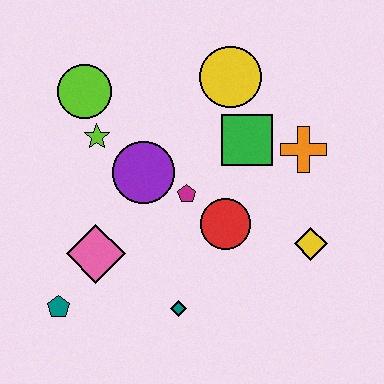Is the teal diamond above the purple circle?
No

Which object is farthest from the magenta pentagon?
The teal pentagon is farthest from the magenta pentagon.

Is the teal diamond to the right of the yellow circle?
No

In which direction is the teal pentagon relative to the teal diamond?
The teal pentagon is to the left of the teal diamond.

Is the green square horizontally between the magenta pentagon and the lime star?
No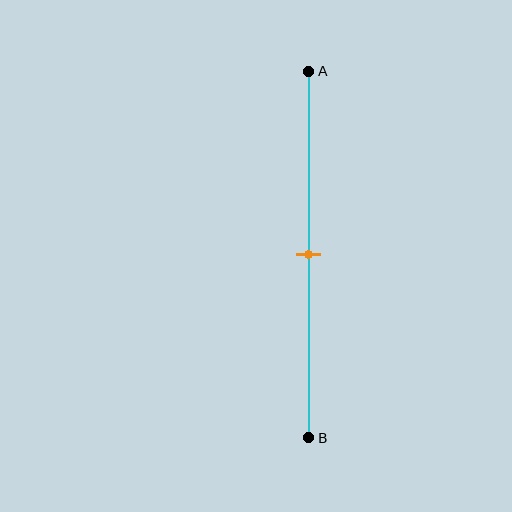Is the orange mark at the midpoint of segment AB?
Yes, the mark is approximately at the midpoint.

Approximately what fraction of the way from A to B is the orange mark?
The orange mark is approximately 50% of the way from A to B.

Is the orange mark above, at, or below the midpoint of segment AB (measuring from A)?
The orange mark is approximately at the midpoint of segment AB.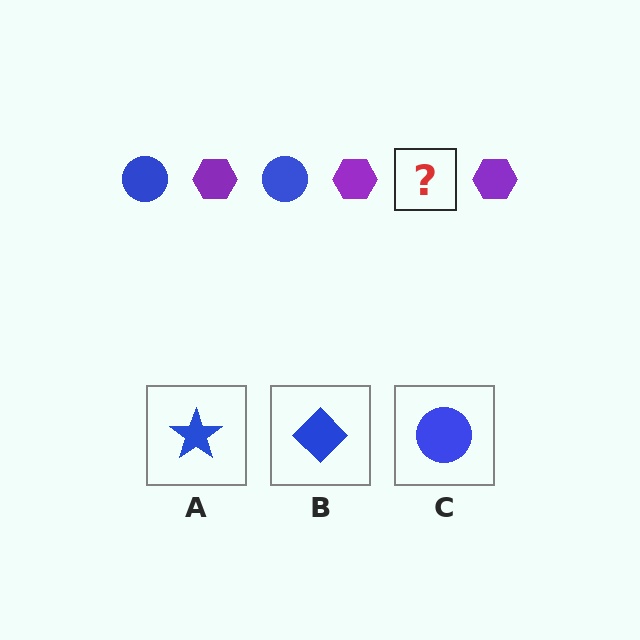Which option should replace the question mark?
Option C.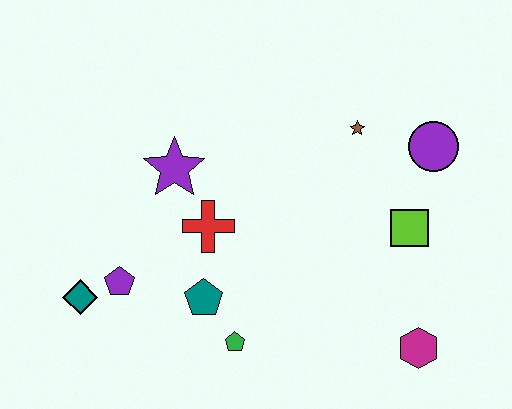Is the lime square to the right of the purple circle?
No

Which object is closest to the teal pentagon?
The green pentagon is closest to the teal pentagon.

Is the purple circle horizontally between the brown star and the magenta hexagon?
No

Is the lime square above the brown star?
No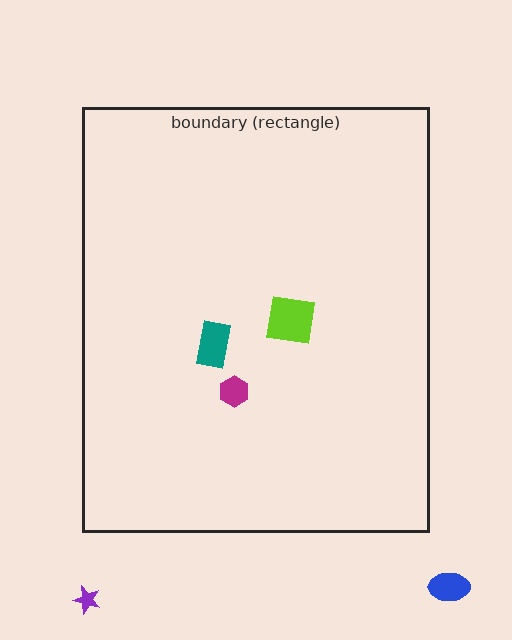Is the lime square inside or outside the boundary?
Inside.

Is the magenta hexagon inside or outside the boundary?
Inside.